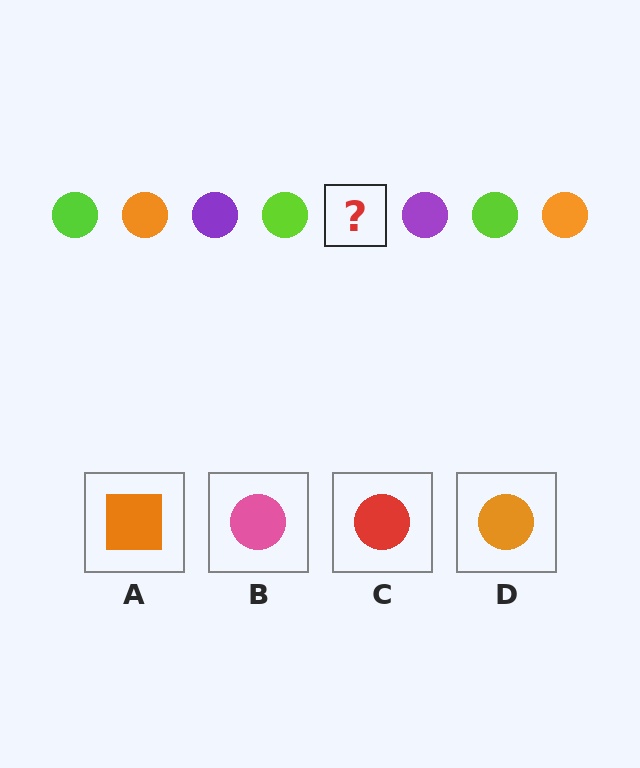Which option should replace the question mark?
Option D.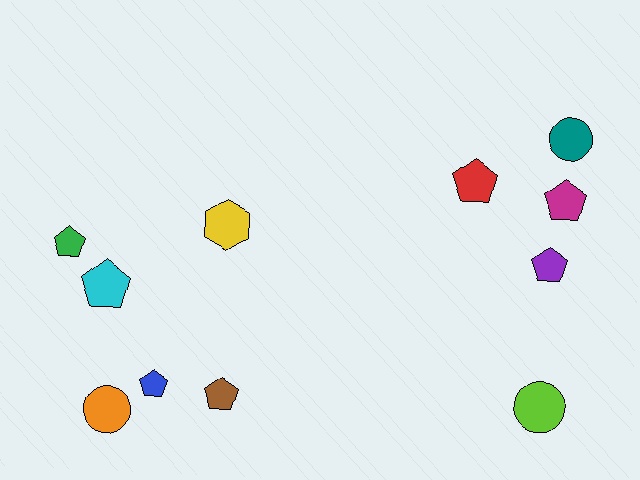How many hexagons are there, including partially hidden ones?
There is 1 hexagon.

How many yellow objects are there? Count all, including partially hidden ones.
There is 1 yellow object.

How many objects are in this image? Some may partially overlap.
There are 11 objects.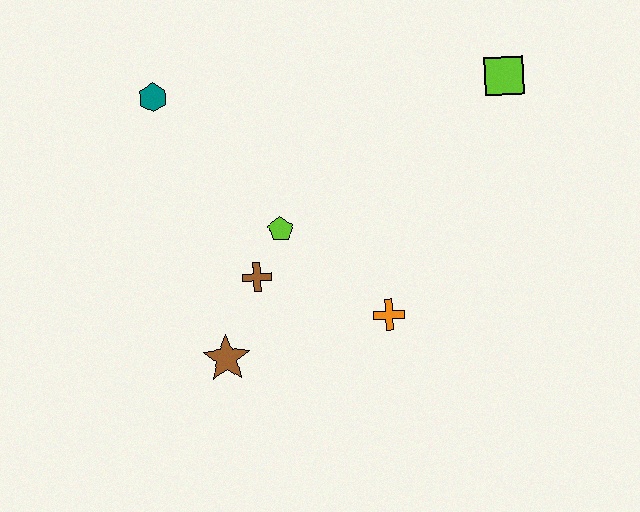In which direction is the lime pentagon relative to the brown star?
The lime pentagon is above the brown star.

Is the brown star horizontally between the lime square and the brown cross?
No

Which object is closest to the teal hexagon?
The lime pentagon is closest to the teal hexagon.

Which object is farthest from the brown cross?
The lime square is farthest from the brown cross.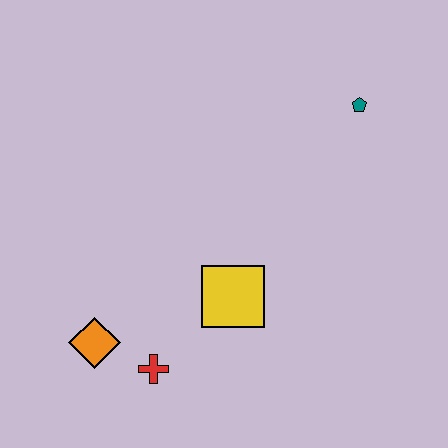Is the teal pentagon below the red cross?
No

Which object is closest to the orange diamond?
The red cross is closest to the orange diamond.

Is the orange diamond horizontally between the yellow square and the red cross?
No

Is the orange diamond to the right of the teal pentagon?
No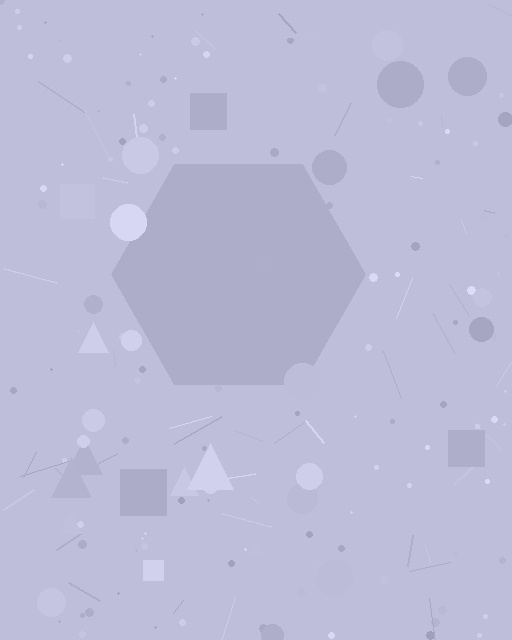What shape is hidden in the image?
A hexagon is hidden in the image.